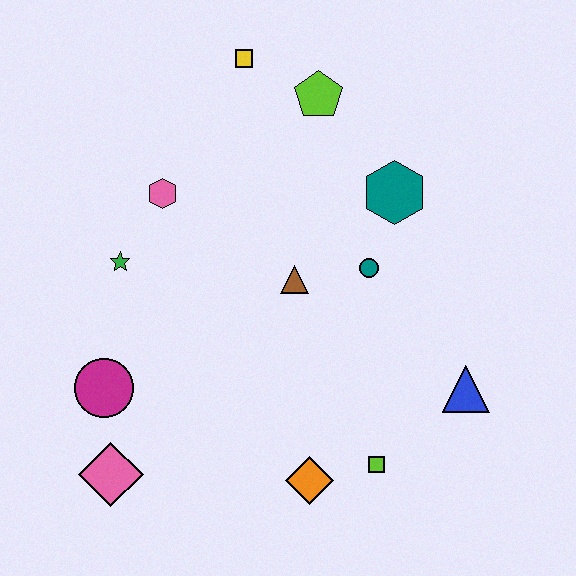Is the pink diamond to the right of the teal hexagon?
No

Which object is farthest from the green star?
The blue triangle is farthest from the green star.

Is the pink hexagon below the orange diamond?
No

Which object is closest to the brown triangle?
The teal circle is closest to the brown triangle.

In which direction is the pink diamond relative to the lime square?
The pink diamond is to the left of the lime square.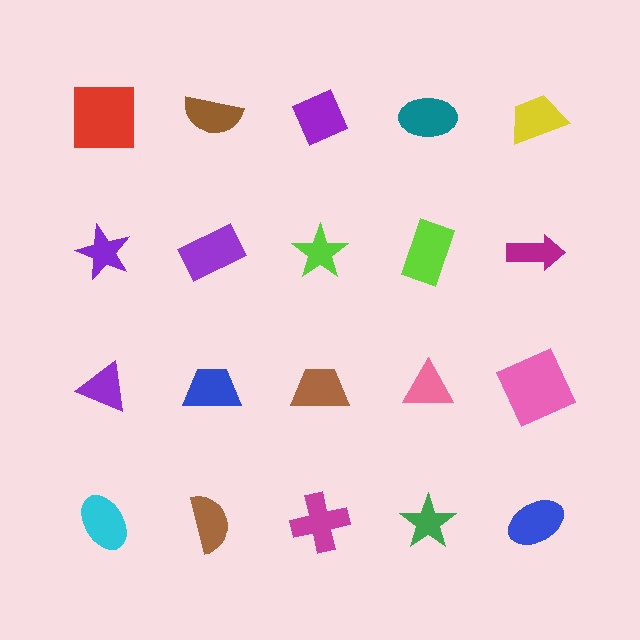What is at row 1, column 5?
A yellow trapezoid.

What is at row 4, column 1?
A cyan ellipse.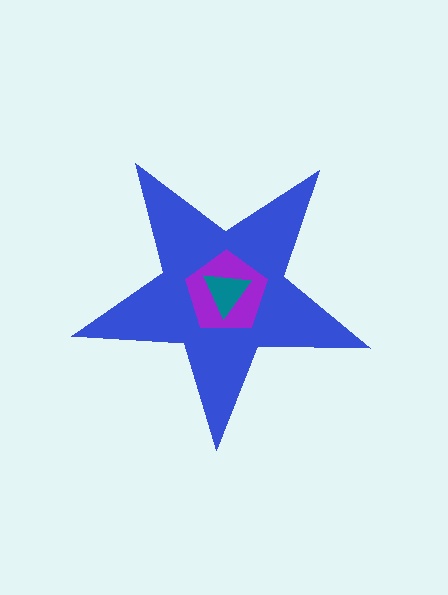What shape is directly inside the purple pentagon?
The teal triangle.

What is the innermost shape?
The teal triangle.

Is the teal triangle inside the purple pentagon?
Yes.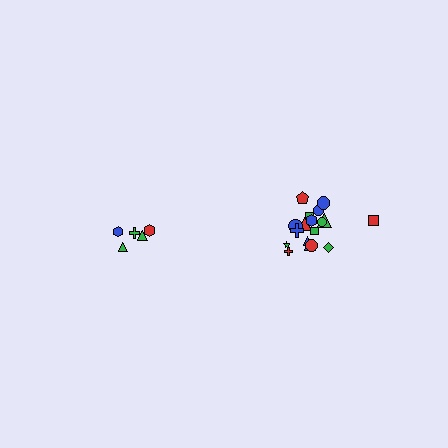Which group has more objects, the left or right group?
The right group.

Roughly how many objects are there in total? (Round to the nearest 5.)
Roughly 25 objects in total.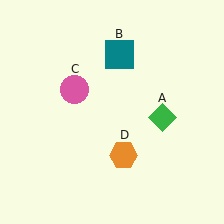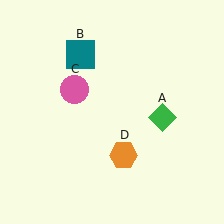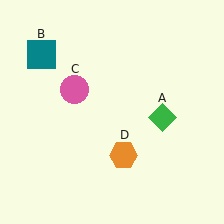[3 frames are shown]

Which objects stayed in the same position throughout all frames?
Green diamond (object A) and pink circle (object C) and orange hexagon (object D) remained stationary.